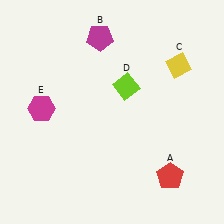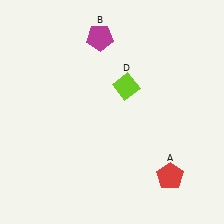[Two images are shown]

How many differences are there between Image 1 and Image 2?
There are 2 differences between the two images.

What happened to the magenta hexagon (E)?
The magenta hexagon (E) was removed in Image 2. It was in the top-left area of Image 1.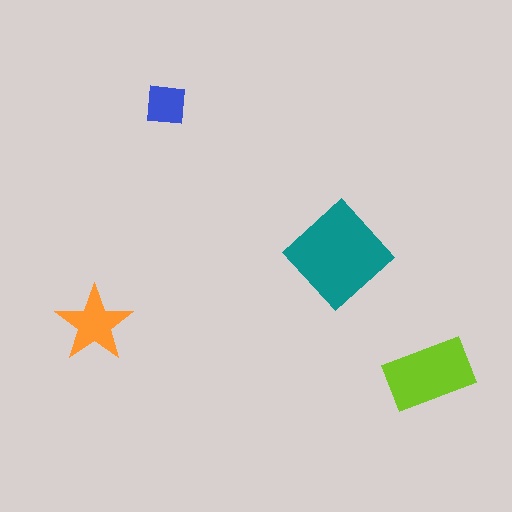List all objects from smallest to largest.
The blue square, the orange star, the lime rectangle, the teal diamond.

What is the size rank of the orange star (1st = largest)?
3rd.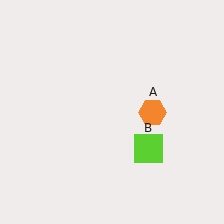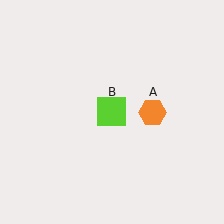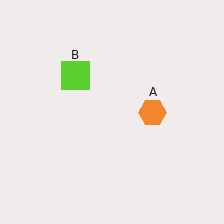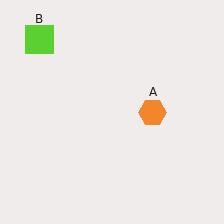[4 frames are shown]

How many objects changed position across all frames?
1 object changed position: lime square (object B).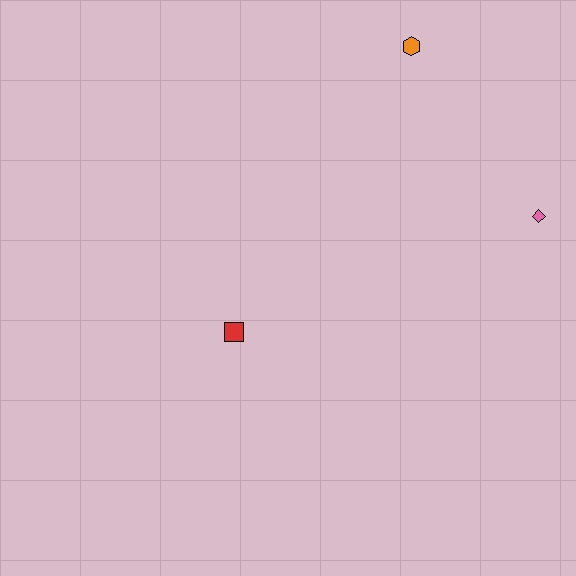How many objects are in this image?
There are 3 objects.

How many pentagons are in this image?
There are no pentagons.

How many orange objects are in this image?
There is 1 orange object.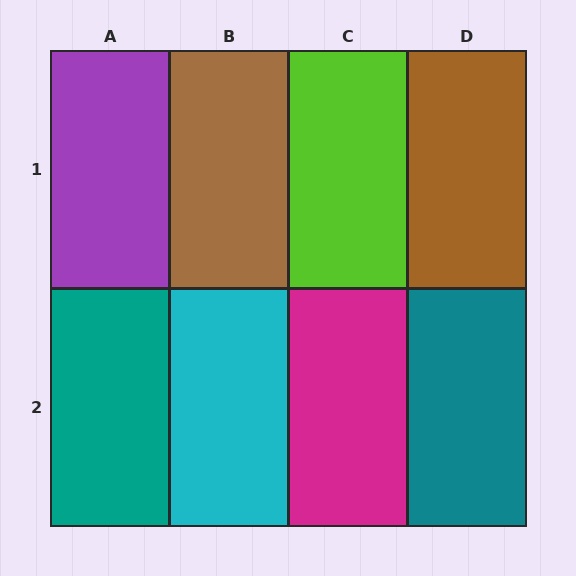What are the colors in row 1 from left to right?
Purple, brown, lime, brown.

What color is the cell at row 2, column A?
Teal.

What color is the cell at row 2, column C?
Magenta.